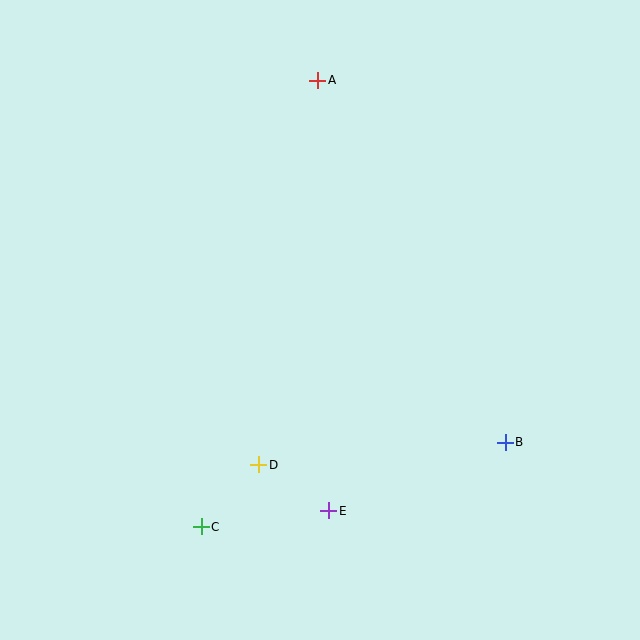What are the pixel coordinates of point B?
Point B is at (505, 442).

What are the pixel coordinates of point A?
Point A is at (318, 80).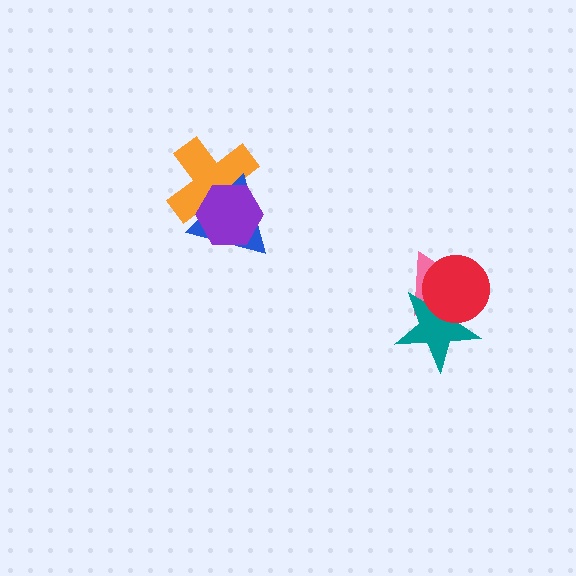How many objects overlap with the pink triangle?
2 objects overlap with the pink triangle.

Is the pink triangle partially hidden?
Yes, it is partially covered by another shape.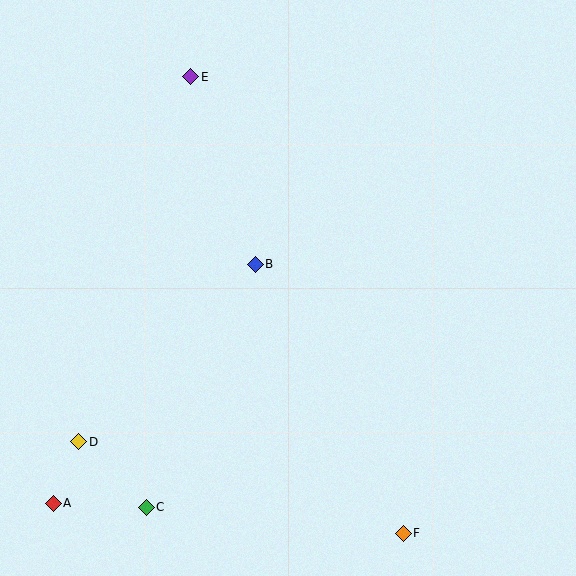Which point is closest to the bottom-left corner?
Point A is closest to the bottom-left corner.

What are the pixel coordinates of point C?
Point C is at (146, 507).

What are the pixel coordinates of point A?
Point A is at (53, 503).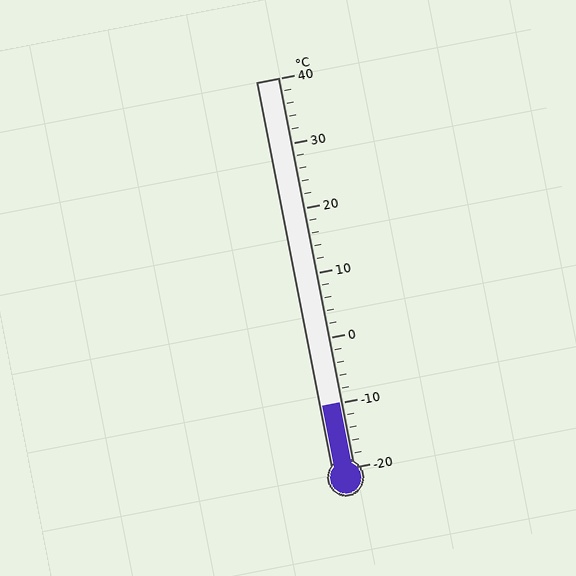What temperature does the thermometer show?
The thermometer shows approximately -10°C.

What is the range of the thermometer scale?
The thermometer scale ranges from -20°C to 40°C.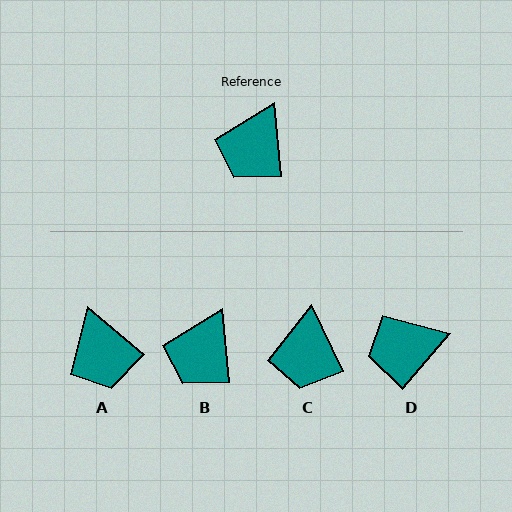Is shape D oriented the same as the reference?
No, it is off by about 46 degrees.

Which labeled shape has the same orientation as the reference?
B.